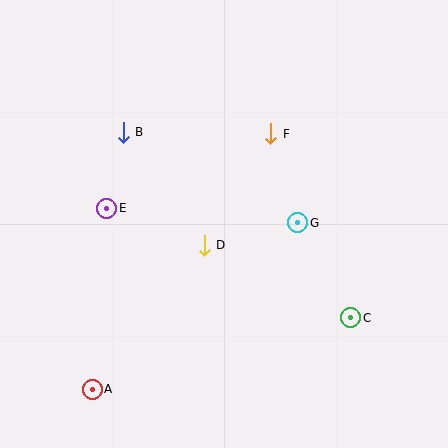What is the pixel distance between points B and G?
The distance between B and G is 197 pixels.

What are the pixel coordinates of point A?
Point A is at (92, 389).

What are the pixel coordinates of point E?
Point E is at (107, 208).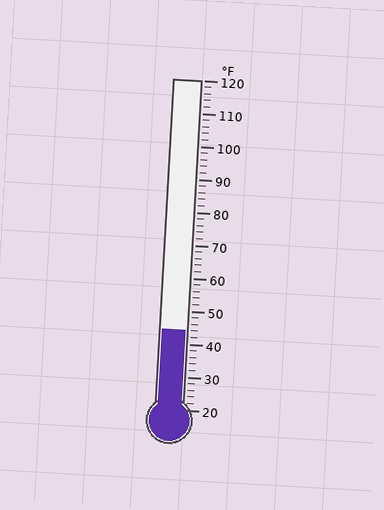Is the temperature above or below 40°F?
The temperature is above 40°F.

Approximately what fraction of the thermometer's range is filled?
The thermometer is filled to approximately 25% of its range.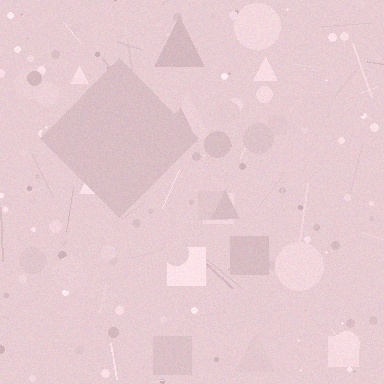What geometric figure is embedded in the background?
A diamond is embedded in the background.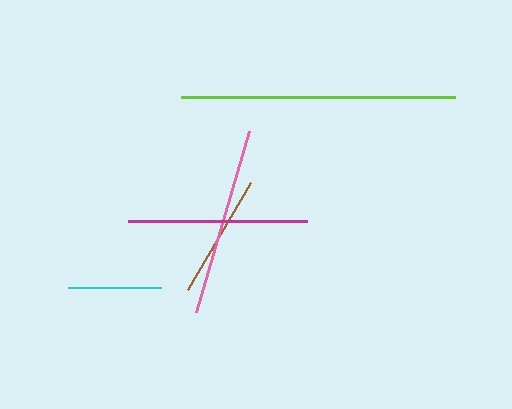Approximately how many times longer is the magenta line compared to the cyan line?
The magenta line is approximately 1.9 times the length of the cyan line.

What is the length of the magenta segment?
The magenta segment is approximately 179 pixels long.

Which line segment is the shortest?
The cyan line is the shortest at approximately 94 pixels.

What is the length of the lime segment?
The lime segment is approximately 274 pixels long.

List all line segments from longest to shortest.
From longest to shortest: lime, pink, magenta, brown, cyan.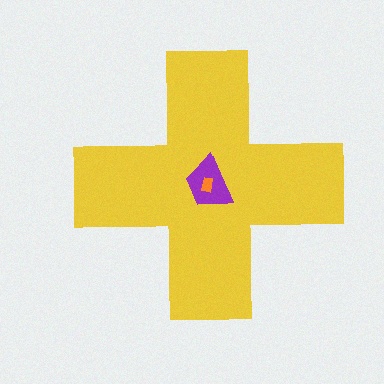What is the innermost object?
The orange rectangle.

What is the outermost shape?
The yellow cross.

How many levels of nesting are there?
3.